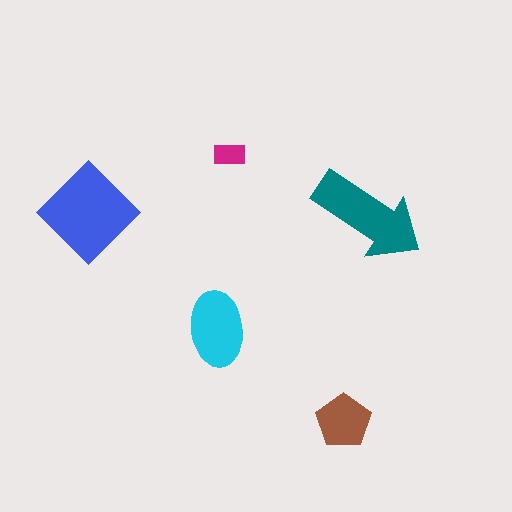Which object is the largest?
The blue diamond.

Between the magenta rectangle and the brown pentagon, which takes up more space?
The brown pentagon.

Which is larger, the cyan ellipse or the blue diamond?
The blue diamond.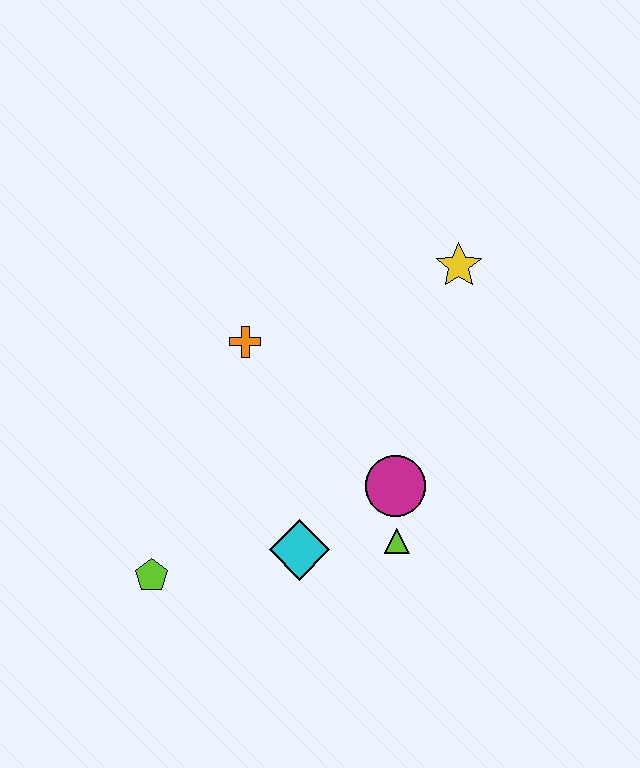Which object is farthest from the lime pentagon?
The yellow star is farthest from the lime pentagon.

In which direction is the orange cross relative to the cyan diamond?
The orange cross is above the cyan diamond.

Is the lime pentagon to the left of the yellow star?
Yes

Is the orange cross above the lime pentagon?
Yes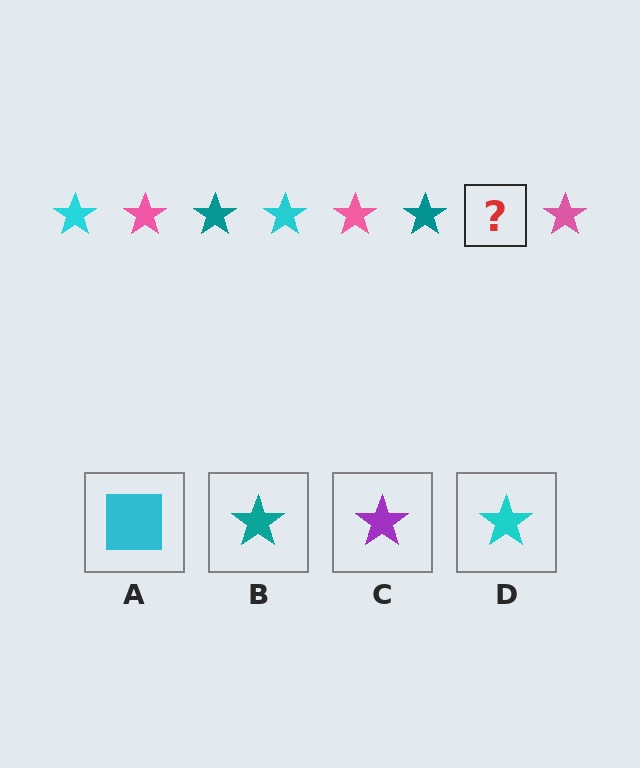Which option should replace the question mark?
Option D.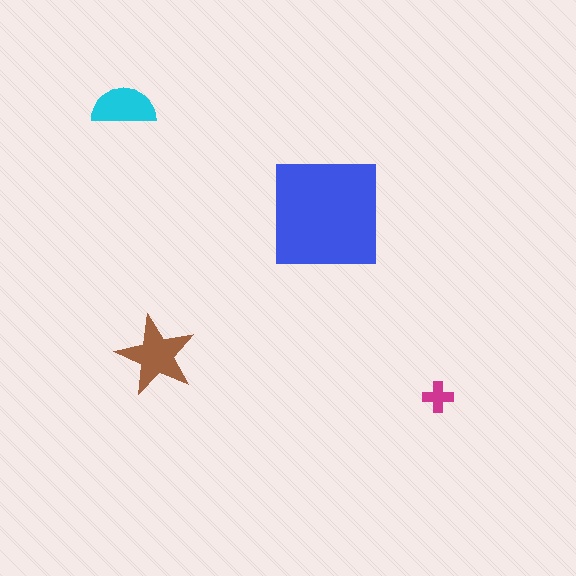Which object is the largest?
The blue square.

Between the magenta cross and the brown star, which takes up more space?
The brown star.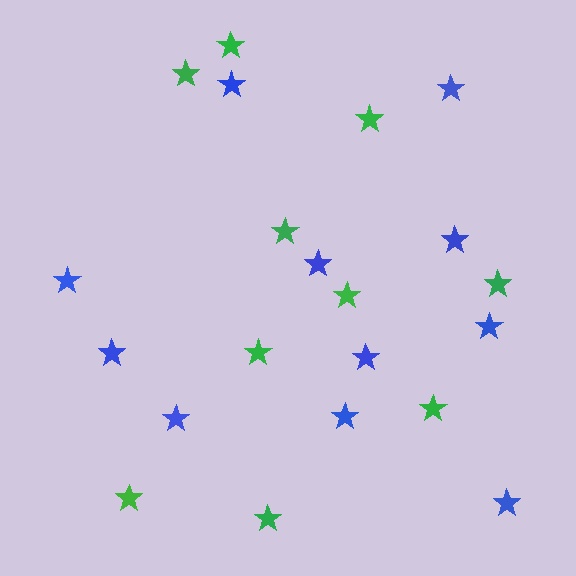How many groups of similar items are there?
There are 2 groups: one group of green stars (10) and one group of blue stars (11).